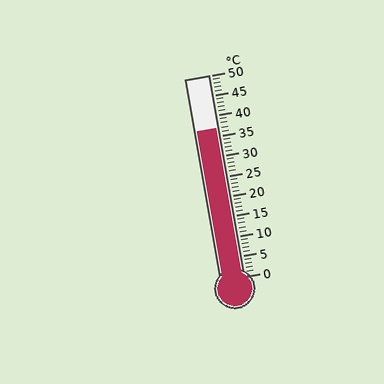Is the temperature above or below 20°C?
The temperature is above 20°C.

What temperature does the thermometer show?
The thermometer shows approximately 37°C.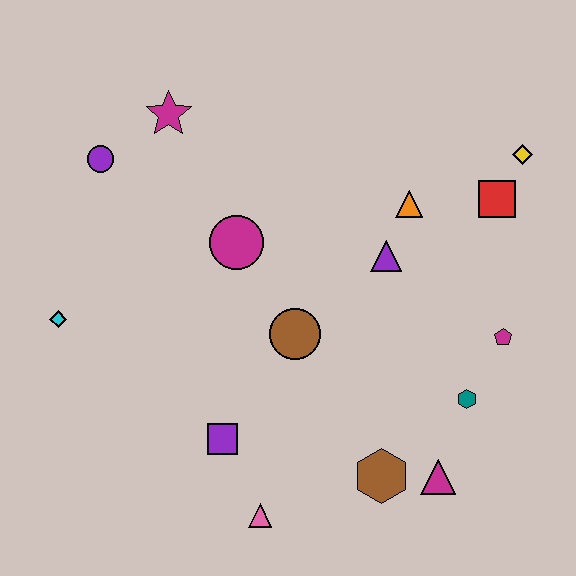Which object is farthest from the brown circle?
The yellow diamond is farthest from the brown circle.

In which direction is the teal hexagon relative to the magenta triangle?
The teal hexagon is above the magenta triangle.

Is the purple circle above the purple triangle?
Yes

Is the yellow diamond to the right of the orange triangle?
Yes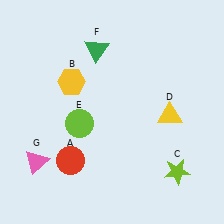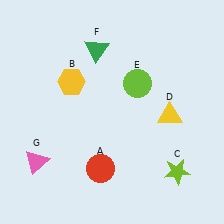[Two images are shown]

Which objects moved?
The objects that moved are: the red circle (A), the lime circle (E).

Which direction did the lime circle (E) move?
The lime circle (E) moved right.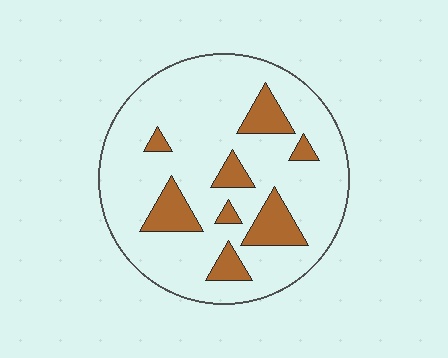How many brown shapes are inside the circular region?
8.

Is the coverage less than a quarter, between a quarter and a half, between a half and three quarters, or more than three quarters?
Less than a quarter.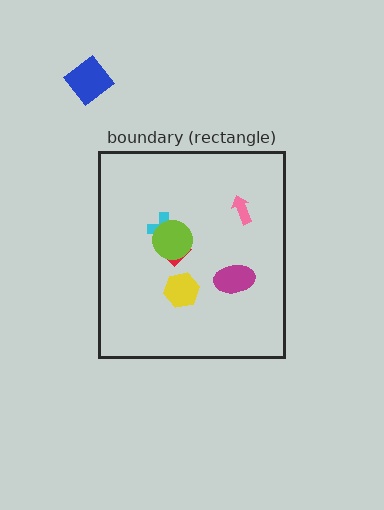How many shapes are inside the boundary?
6 inside, 1 outside.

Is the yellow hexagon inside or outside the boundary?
Inside.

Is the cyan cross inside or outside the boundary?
Inside.